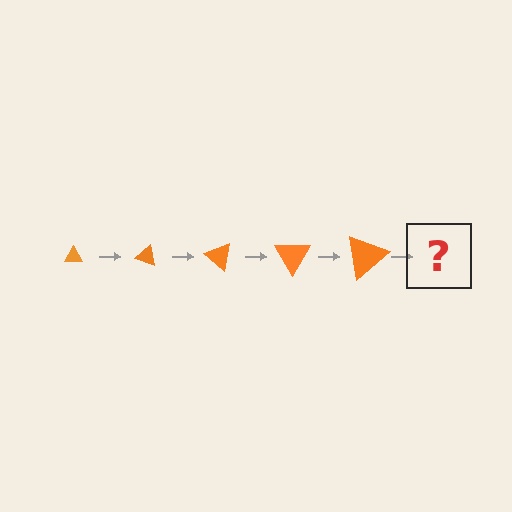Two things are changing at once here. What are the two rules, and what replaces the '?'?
The two rules are that the triangle grows larger each step and it rotates 20 degrees each step. The '?' should be a triangle, larger than the previous one and rotated 100 degrees from the start.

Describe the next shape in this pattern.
It should be a triangle, larger than the previous one and rotated 100 degrees from the start.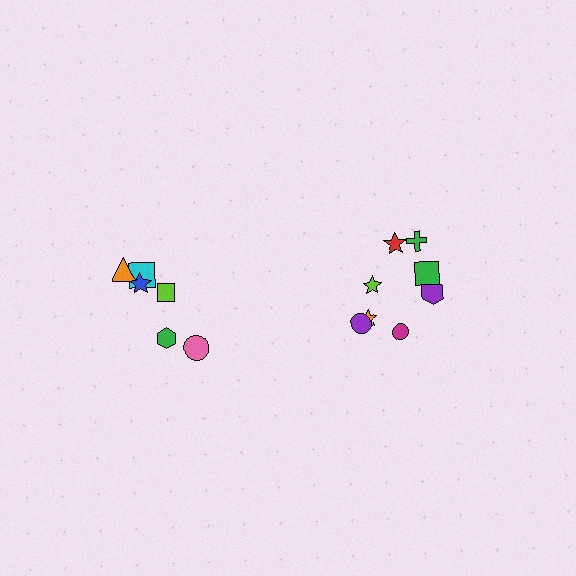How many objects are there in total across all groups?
There are 14 objects.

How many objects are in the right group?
There are 8 objects.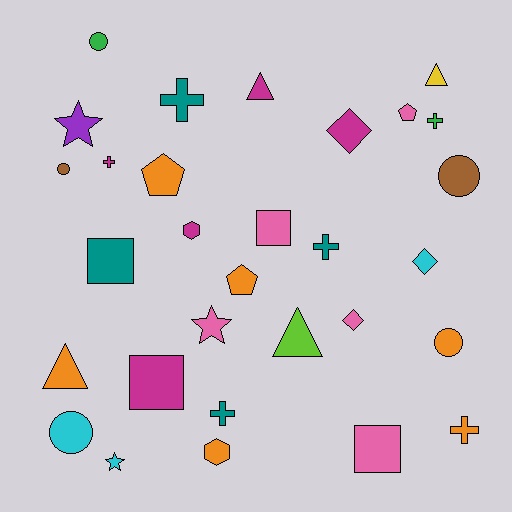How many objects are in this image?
There are 30 objects.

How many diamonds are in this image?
There are 3 diamonds.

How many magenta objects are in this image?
There are 5 magenta objects.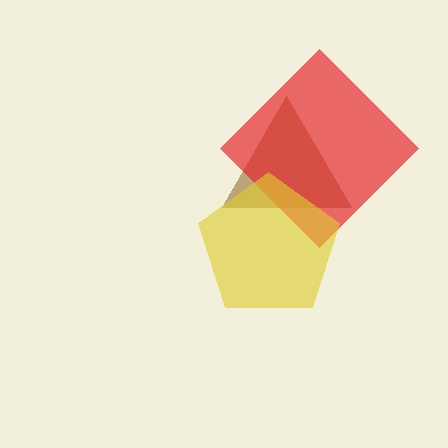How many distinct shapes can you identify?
There are 3 distinct shapes: a brown triangle, a red diamond, a yellow pentagon.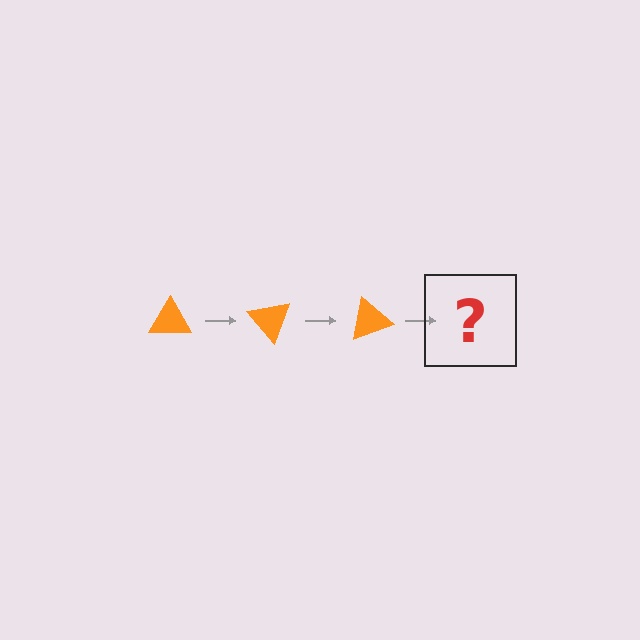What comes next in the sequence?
The next element should be an orange triangle rotated 150 degrees.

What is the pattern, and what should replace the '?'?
The pattern is that the triangle rotates 50 degrees each step. The '?' should be an orange triangle rotated 150 degrees.